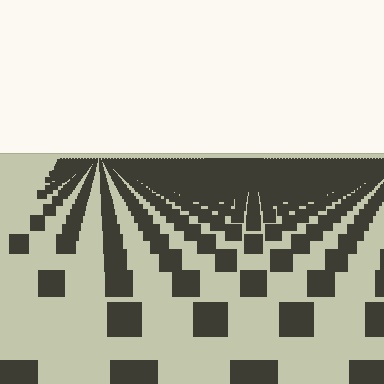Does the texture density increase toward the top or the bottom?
Density increases toward the top.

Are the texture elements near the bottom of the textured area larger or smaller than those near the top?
Larger. Near the bottom, elements are closer to the viewer and appear at a bigger on-screen size.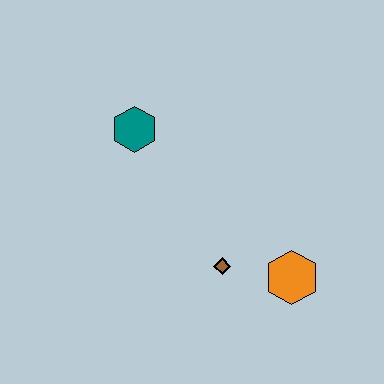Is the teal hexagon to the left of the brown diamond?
Yes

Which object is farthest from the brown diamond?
The teal hexagon is farthest from the brown diamond.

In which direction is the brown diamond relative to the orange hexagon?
The brown diamond is to the left of the orange hexagon.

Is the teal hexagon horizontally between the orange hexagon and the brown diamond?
No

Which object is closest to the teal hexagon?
The brown diamond is closest to the teal hexagon.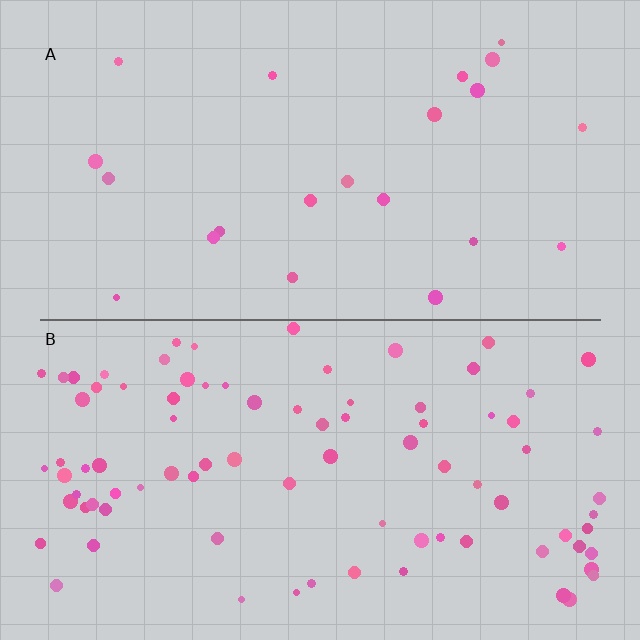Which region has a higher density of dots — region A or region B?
B (the bottom).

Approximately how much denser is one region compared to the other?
Approximately 3.9× — region B over region A.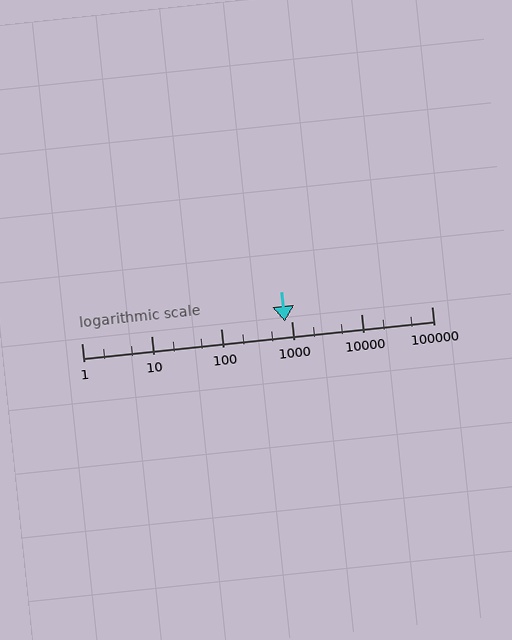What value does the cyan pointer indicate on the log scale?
The pointer indicates approximately 810.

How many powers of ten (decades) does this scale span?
The scale spans 5 decades, from 1 to 100000.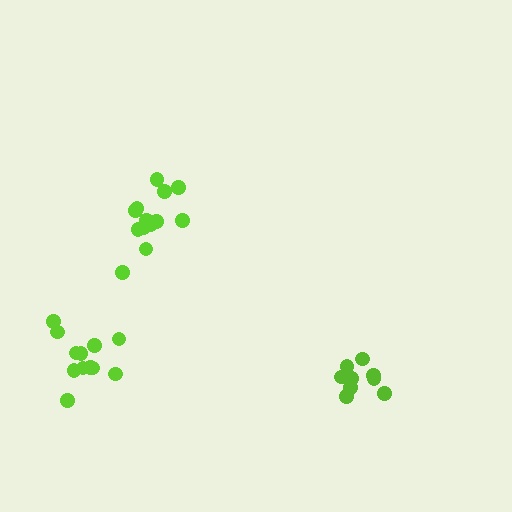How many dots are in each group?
Group 1: 13 dots, Group 2: 10 dots, Group 3: 12 dots (35 total).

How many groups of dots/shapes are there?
There are 3 groups.